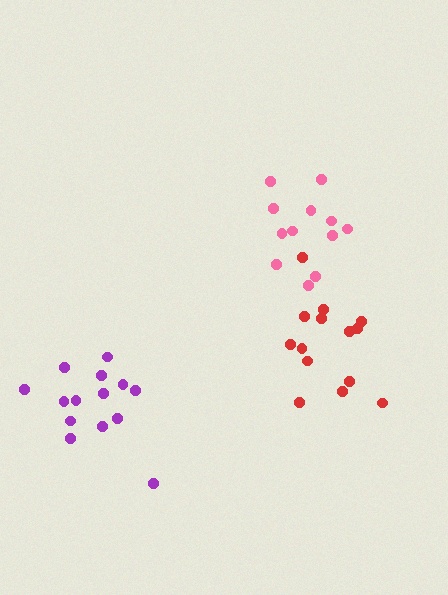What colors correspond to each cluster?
The clusters are colored: pink, purple, red.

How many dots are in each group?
Group 1: 12 dots, Group 2: 14 dots, Group 3: 14 dots (40 total).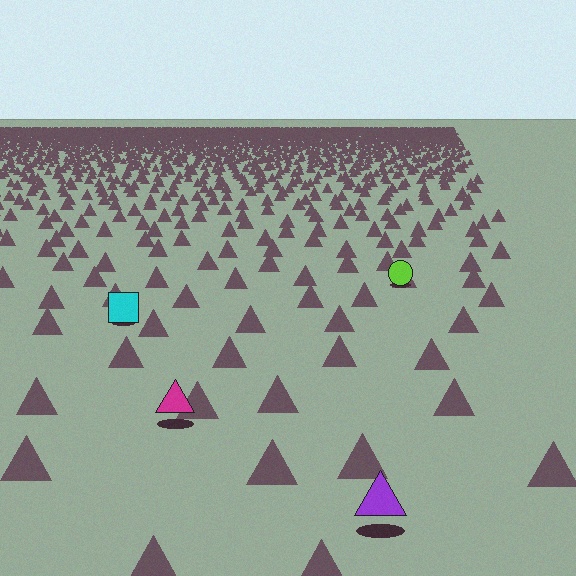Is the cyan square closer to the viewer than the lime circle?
Yes. The cyan square is closer — you can tell from the texture gradient: the ground texture is coarser near it.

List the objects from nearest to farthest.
From nearest to farthest: the purple triangle, the magenta triangle, the cyan square, the lime circle.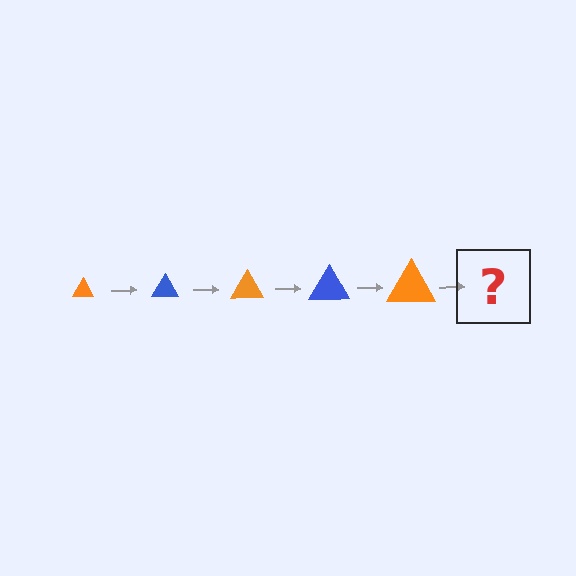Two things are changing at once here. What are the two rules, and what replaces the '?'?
The two rules are that the triangle grows larger each step and the color cycles through orange and blue. The '?' should be a blue triangle, larger than the previous one.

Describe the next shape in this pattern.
It should be a blue triangle, larger than the previous one.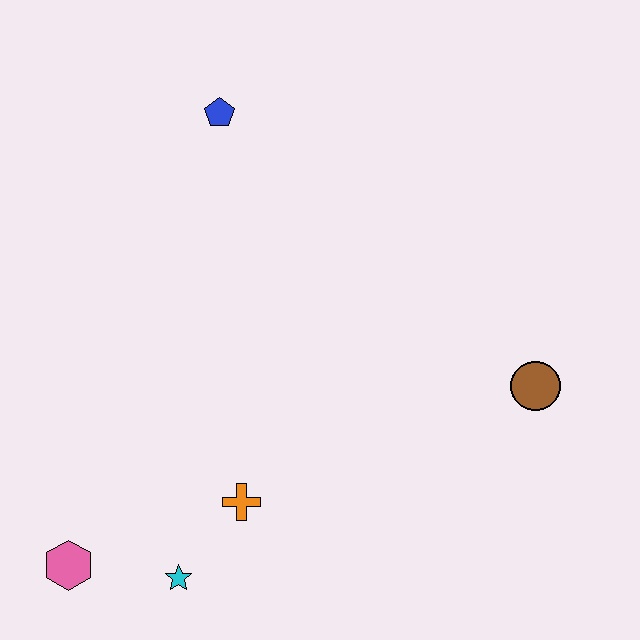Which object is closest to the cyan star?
The orange cross is closest to the cyan star.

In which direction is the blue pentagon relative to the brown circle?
The blue pentagon is to the left of the brown circle.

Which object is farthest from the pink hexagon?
The brown circle is farthest from the pink hexagon.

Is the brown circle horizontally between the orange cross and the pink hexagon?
No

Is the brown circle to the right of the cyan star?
Yes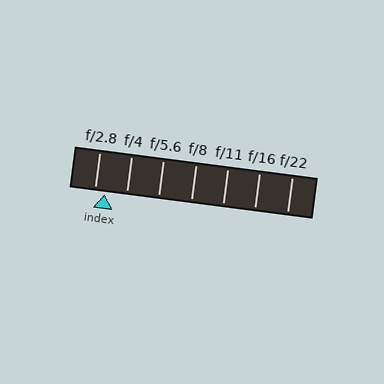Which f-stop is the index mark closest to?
The index mark is closest to f/2.8.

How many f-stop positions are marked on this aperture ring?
There are 7 f-stop positions marked.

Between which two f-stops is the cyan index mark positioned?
The index mark is between f/2.8 and f/4.